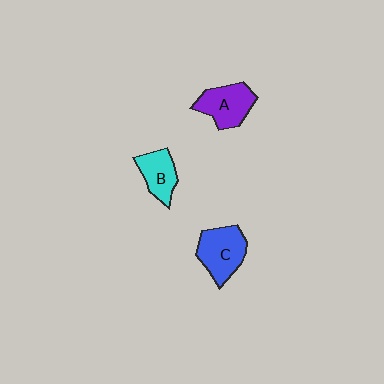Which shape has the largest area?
Shape C (blue).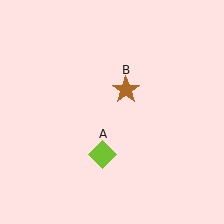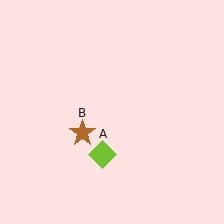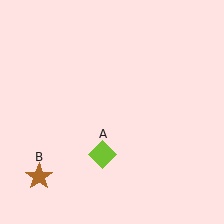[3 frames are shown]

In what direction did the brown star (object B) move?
The brown star (object B) moved down and to the left.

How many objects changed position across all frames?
1 object changed position: brown star (object B).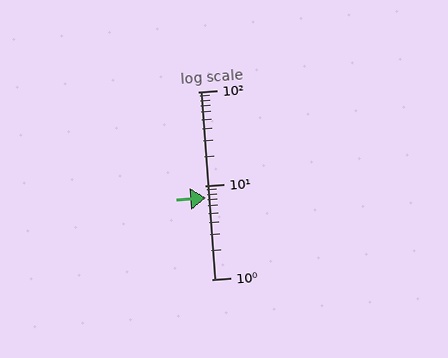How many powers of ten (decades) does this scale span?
The scale spans 2 decades, from 1 to 100.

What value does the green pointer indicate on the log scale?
The pointer indicates approximately 7.3.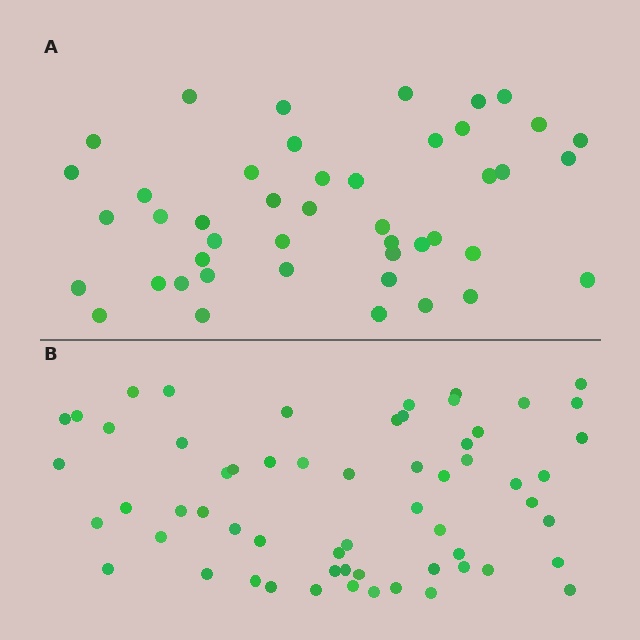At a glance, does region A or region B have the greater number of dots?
Region B (the bottom region) has more dots.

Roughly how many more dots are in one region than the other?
Region B has approximately 15 more dots than region A.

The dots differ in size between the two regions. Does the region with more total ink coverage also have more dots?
No. Region A has more total ink coverage because its dots are larger, but region B actually contains more individual dots. Total area can be misleading — the number of items is what matters here.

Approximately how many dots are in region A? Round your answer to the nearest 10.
About 40 dots. (The exact count is 45, which rounds to 40.)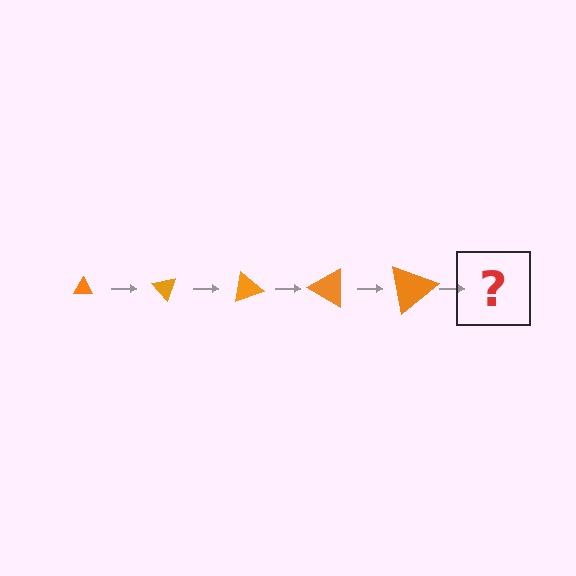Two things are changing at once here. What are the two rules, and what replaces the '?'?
The two rules are that the triangle grows larger each step and it rotates 50 degrees each step. The '?' should be a triangle, larger than the previous one and rotated 250 degrees from the start.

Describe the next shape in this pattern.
It should be a triangle, larger than the previous one and rotated 250 degrees from the start.